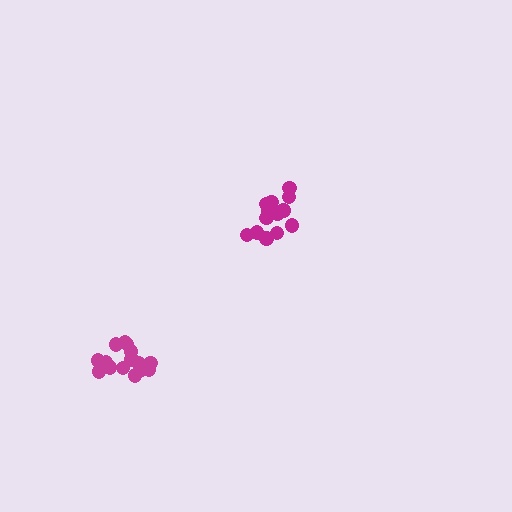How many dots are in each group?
Group 1: 13 dots, Group 2: 15 dots (28 total).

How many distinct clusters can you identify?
There are 2 distinct clusters.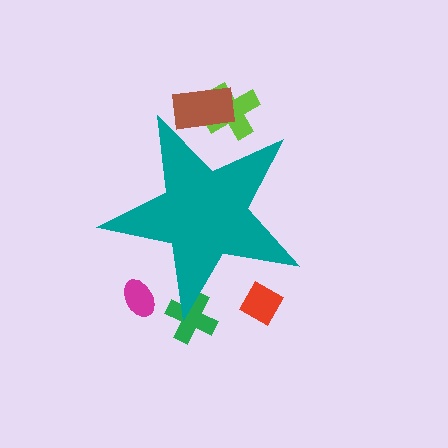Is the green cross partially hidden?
Yes, the green cross is partially hidden behind the teal star.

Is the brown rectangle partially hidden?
Yes, the brown rectangle is partially hidden behind the teal star.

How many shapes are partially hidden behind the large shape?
5 shapes are partially hidden.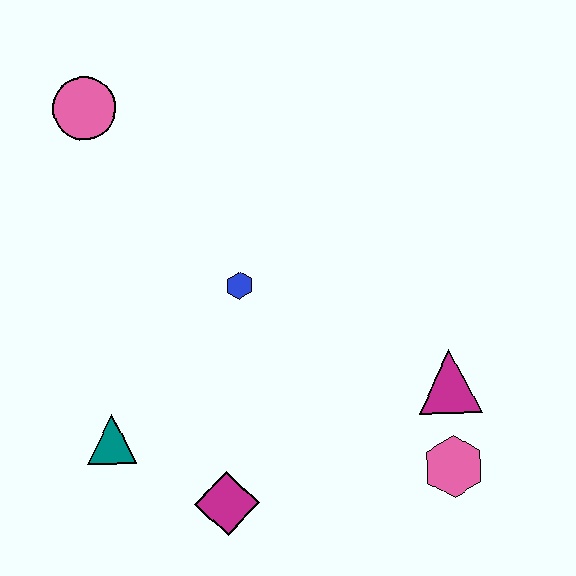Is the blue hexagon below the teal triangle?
No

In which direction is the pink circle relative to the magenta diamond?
The pink circle is above the magenta diamond.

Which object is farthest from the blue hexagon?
The pink hexagon is farthest from the blue hexagon.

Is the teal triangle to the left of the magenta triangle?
Yes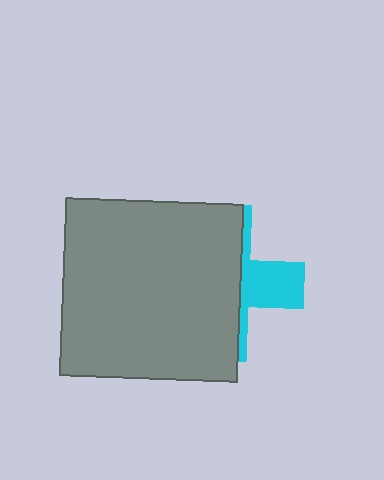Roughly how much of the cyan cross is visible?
A small part of it is visible (roughly 30%).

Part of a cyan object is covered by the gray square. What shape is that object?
It is a cross.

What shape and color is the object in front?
The object in front is a gray square.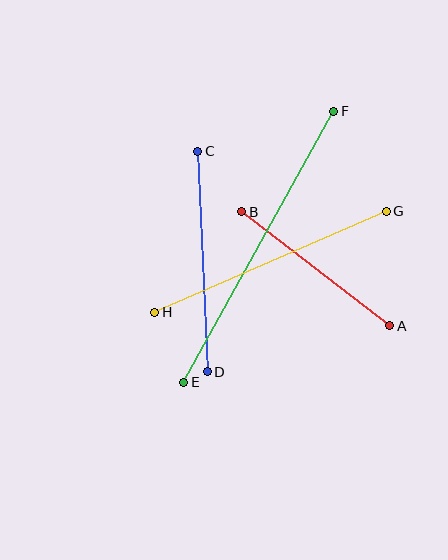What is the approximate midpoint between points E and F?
The midpoint is at approximately (259, 247) pixels.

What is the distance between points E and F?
The distance is approximately 310 pixels.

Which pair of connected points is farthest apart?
Points E and F are farthest apart.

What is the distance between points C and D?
The distance is approximately 221 pixels.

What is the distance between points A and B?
The distance is approximately 187 pixels.